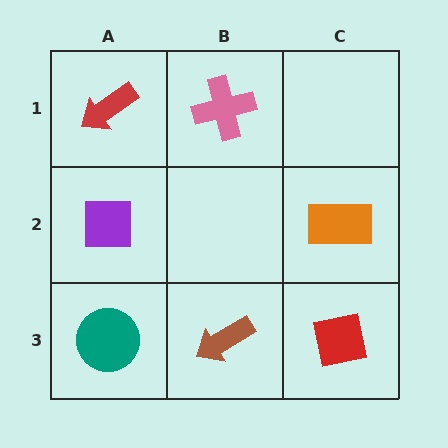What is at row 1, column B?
A pink cross.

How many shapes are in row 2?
2 shapes.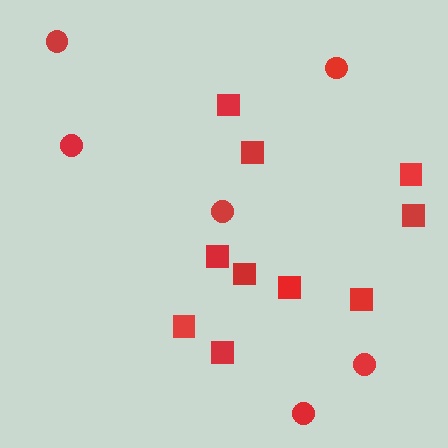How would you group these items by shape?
There are 2 groups: one group of circles (6) and one group of squares (10).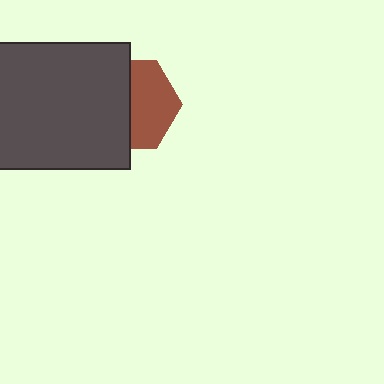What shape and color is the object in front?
The object in front is a dark gray rectangle.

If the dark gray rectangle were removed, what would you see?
You would see the complete brown hexagon.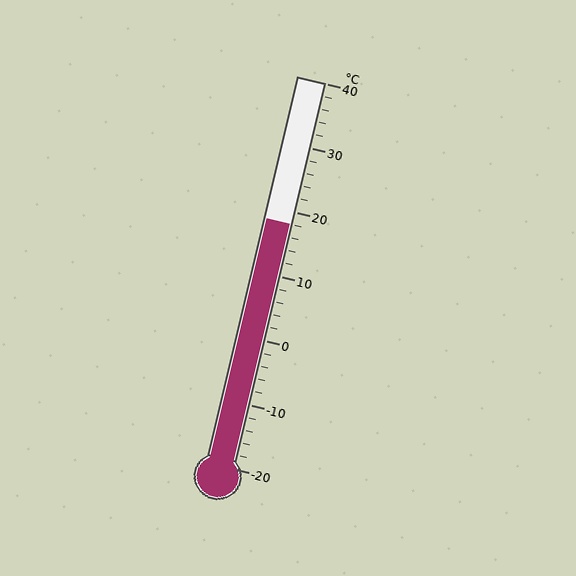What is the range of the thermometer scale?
The thermometer scale ranges from -20°C to 40°C.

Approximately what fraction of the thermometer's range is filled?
The thermometer is filled to approximately 65% of its range.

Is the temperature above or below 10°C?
The temperature is above 10°C.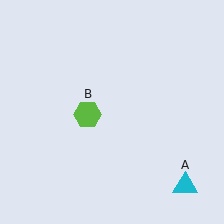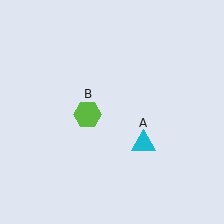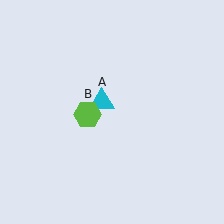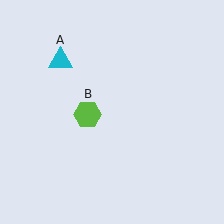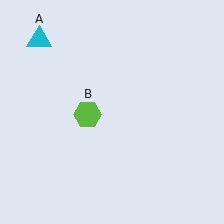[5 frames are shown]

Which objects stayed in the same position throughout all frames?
Lime hexagon (object B) remained stationary.